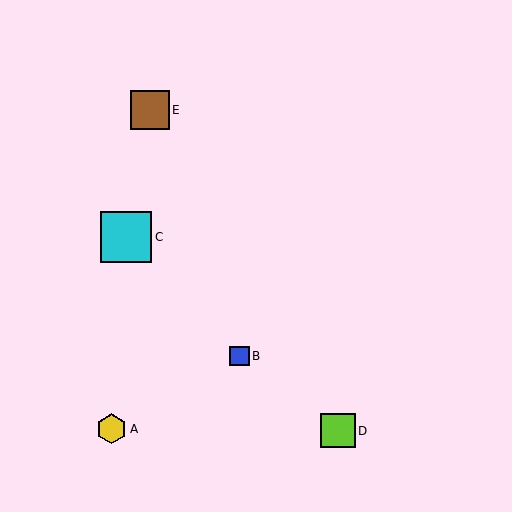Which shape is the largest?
The cyan square (labeled C) is the largest.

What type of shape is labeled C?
Shape C is a cyan square.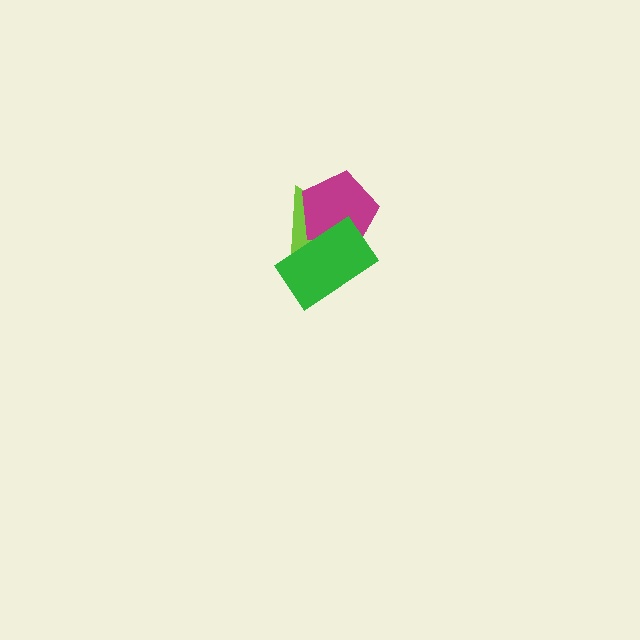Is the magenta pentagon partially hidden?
Yes, it is partially covered by another shape.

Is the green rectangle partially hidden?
No, no other shape covers it.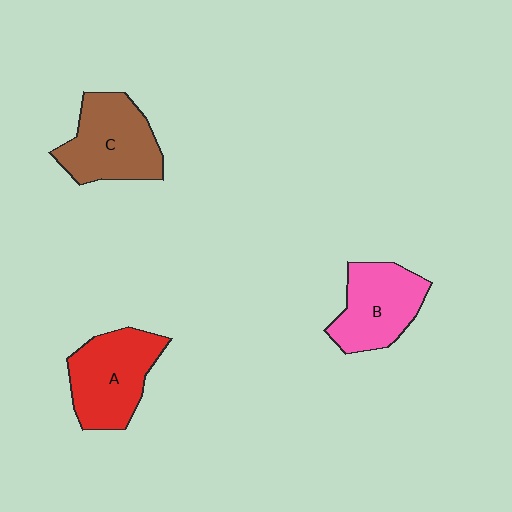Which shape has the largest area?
Shape C (brown).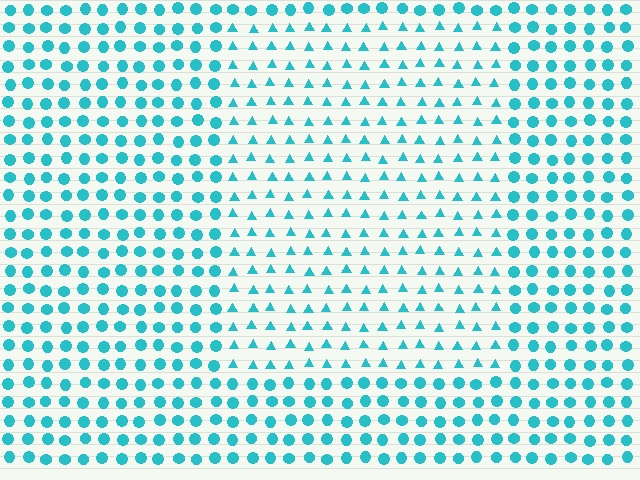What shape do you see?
I see a rectangle.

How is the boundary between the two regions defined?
The boundary is defined by a change in element shape: triangles inside vs. circles outside. All elements share the same color and spacing.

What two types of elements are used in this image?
The image uses triangles inside the rectangle region and circles outside it.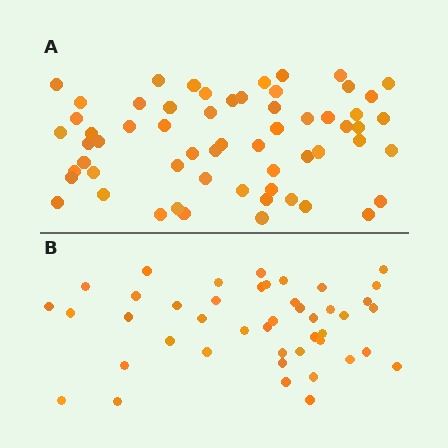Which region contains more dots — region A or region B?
Region A (the top region) has more dots.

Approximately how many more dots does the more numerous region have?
Region A has approximately 15 more dots than region B.